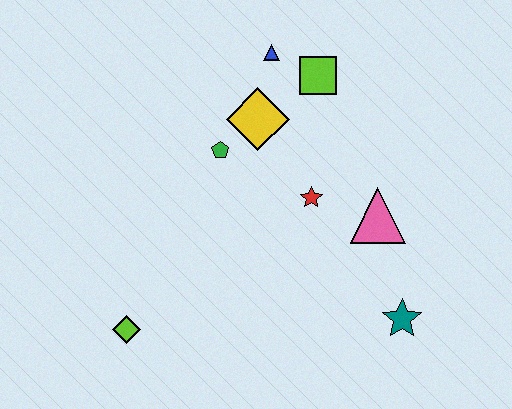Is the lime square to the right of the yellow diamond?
Yes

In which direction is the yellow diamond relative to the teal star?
The yellow diamond is above the teal star.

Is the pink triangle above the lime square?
No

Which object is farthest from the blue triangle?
The lime diamond is farthest from the blue triangle.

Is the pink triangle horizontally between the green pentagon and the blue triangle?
No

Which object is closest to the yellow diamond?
The green pentagon is closest to the yellow diamond.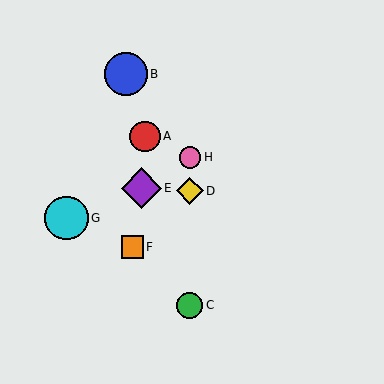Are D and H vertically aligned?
Yes, both are at x≈190.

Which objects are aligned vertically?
Objects C, D, H are aligned vertically.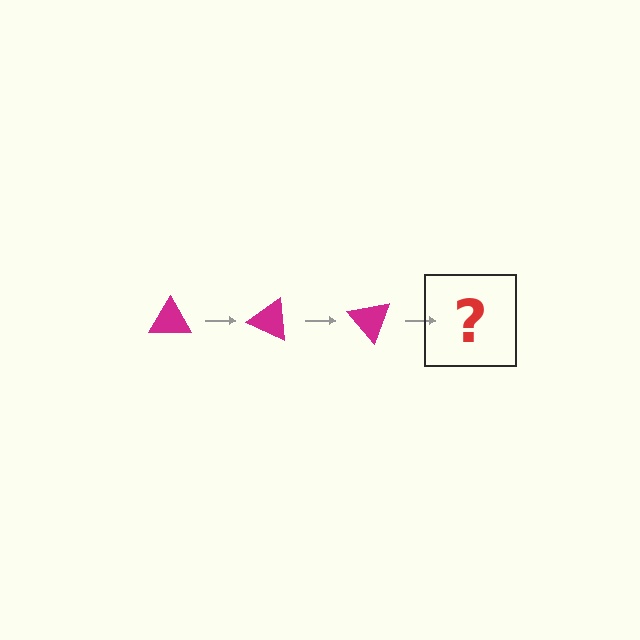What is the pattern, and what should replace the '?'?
The pattern is that the triangle rotates 25 degrees each step. The '?' should be a magenta triangle rotated 75 degrees.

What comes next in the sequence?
The next element should be a magenta triangle rotated 75 degrees.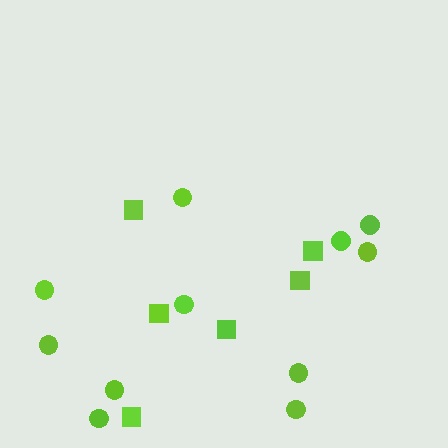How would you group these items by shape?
There are 2 groups: one group of circles (11) and one group of squares (6).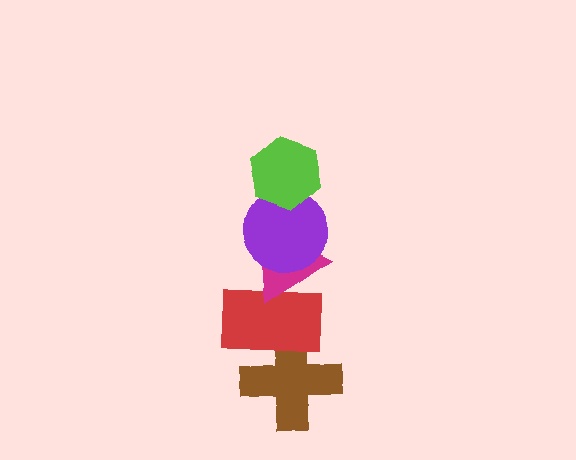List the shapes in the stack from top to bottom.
From top to bottom: the lime hexagon, the purple circle, the magenta triangle, the red rectangle, the brown cross.